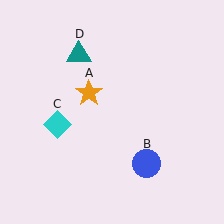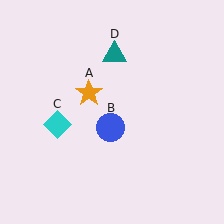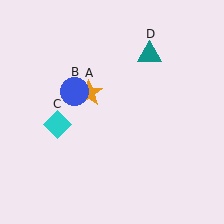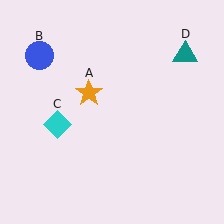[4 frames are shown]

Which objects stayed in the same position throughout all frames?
Orange star (object A) and cyan diamond (object C) remained stationary.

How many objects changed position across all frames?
2 objects changed position: blue circle (object B), teal triangle (object D).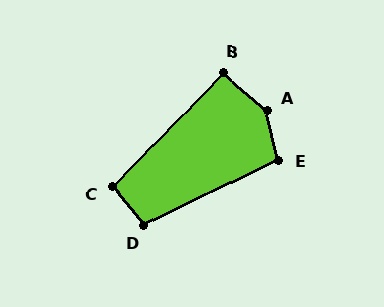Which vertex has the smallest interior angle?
B, at approximately 94 degrees.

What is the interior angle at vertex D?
Approximately 104 degrees (obtuse).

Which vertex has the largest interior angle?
A, at approximately 143 degrees.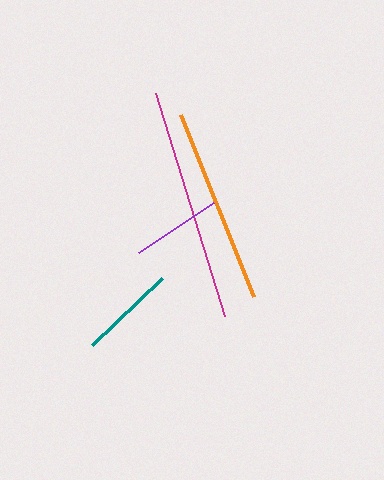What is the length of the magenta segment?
The magenta segment is approximately 233 pixels long.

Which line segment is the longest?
The magenta line is the longest at approximately 233 pixels.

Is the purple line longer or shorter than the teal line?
The teal line is longer than the purple line.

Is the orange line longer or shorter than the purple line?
The orange line is longer than the purple line.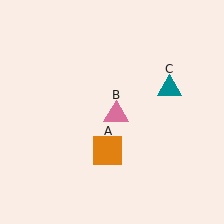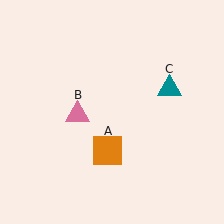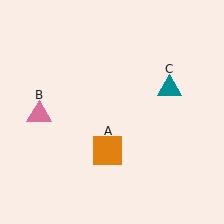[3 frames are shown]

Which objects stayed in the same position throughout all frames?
Orange square (object A) and teal triangle (object C) remained stationary.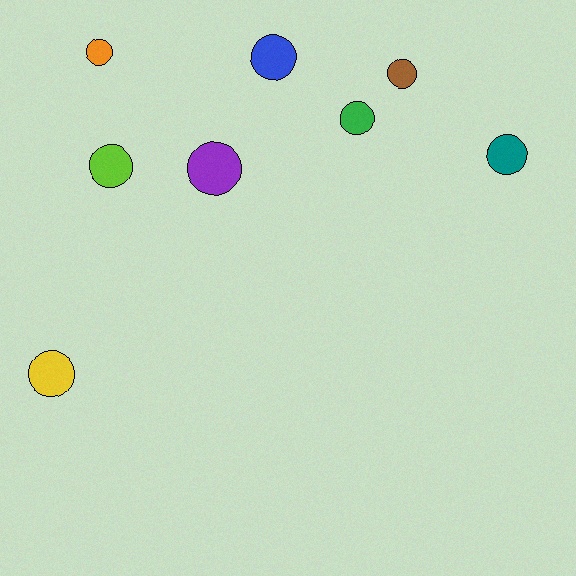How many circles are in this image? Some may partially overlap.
There are 8 circles.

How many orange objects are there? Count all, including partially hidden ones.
There is 1 orange object.